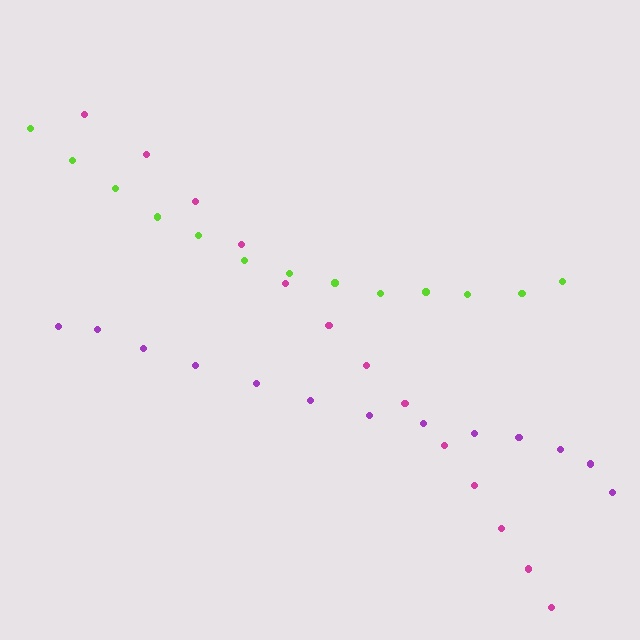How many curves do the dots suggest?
There are 3 distinct paths.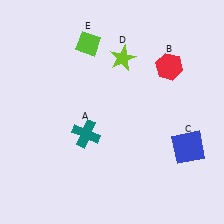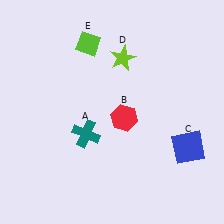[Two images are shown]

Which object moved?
The red hexagon (B) moved down.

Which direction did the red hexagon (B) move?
The red hexagon (B) moved down.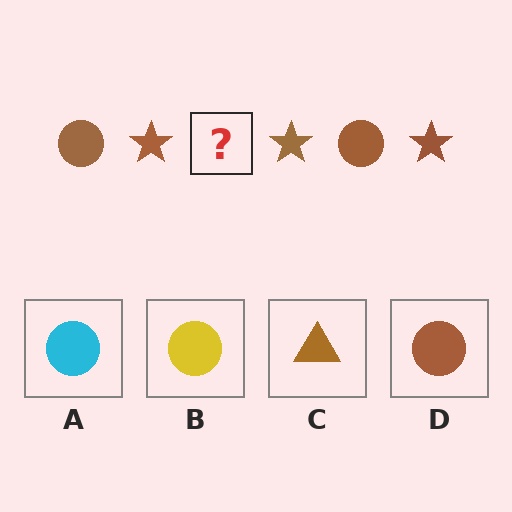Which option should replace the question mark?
Option D.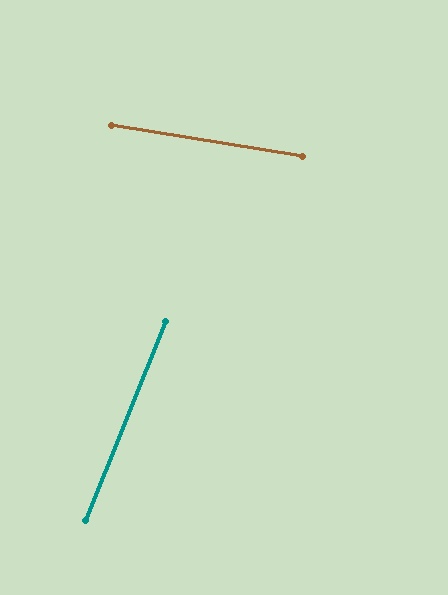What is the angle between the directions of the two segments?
Approximately 77 degrees.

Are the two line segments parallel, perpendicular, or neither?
Neither parallel nor perpendicular — they differ by about 77°.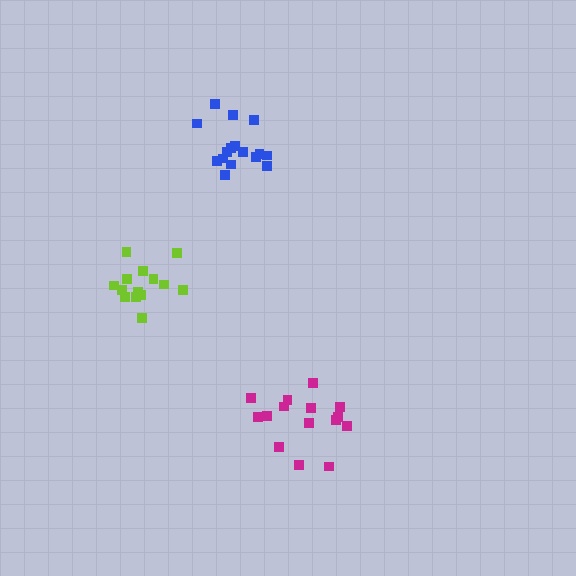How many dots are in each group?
Group 1: 14 dots, Group 2: 16 dots, Group 3: 15 dots (45 total).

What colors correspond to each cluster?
The clusters are colored: lime, blue, magenta.